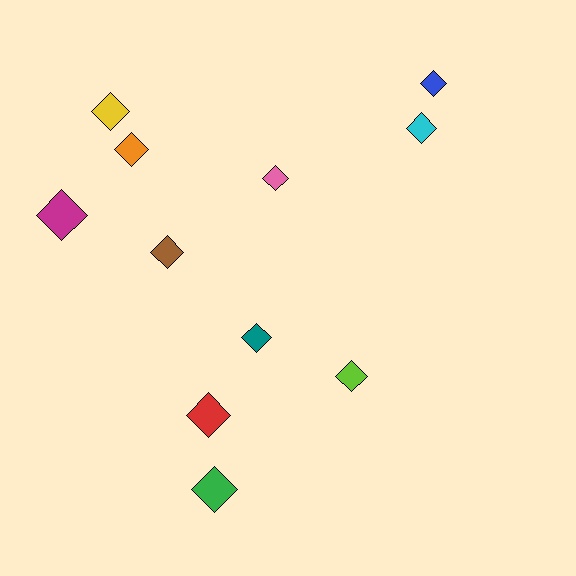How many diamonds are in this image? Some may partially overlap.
There are 11 diamonds.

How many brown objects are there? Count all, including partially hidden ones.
There is 1 brown object.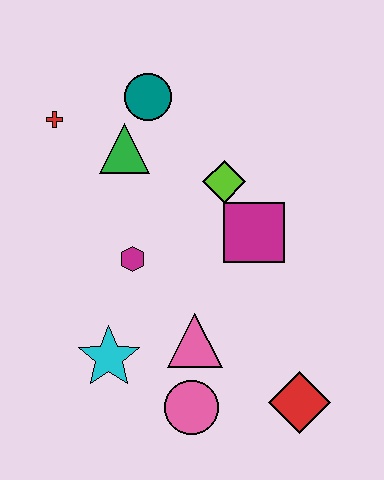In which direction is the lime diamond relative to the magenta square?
The lime diamond is above the magenta square.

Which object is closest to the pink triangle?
The pink circle is closest to the pink triangle.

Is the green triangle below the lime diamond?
No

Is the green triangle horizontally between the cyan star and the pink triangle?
Yes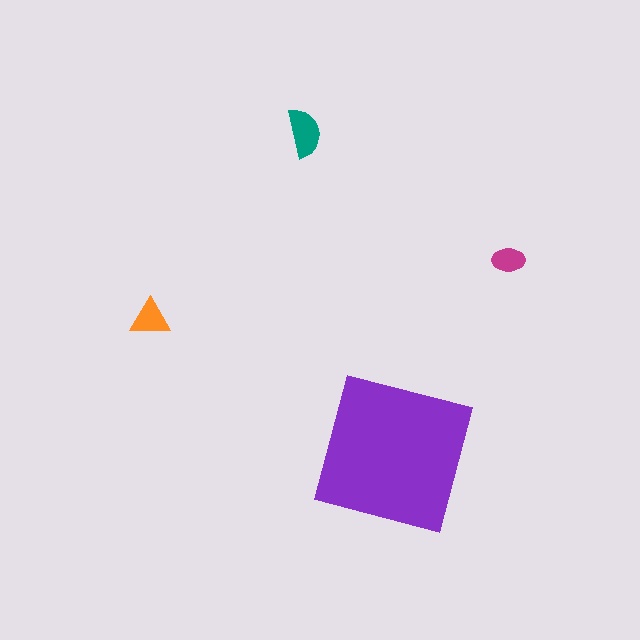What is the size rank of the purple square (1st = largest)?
1st.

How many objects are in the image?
There are 4 objects in the image.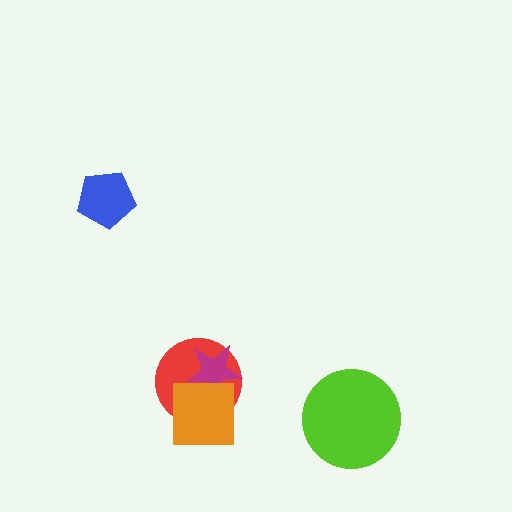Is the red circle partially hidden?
Yes, it is partially covered by another shape.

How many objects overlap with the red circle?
2 objects overlap with the red circle.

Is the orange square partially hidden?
No, no other shape covers it.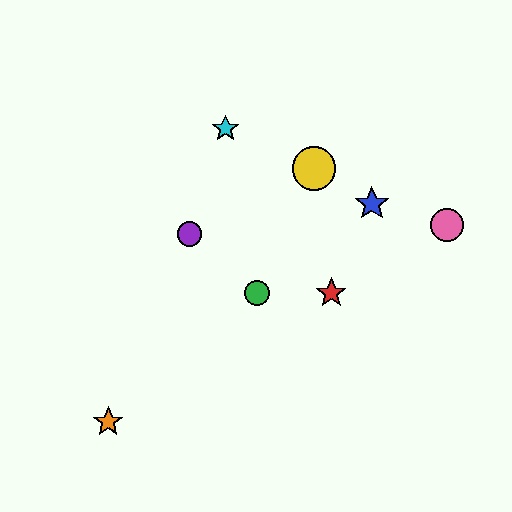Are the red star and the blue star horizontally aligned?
No, the red star is at y≈293 and the blue star is at y≈204.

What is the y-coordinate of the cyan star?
The cyan star is at y≈129.